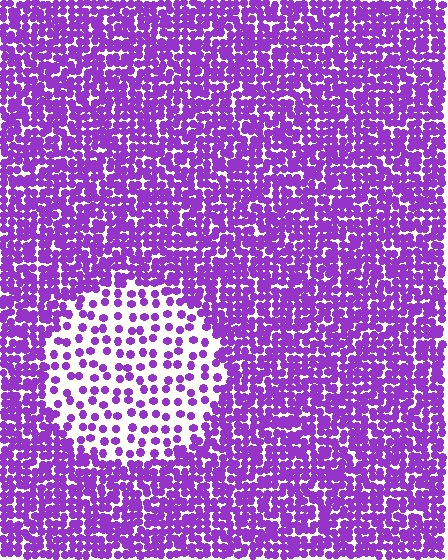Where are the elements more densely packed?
The elements are more densely packed outside the circle boundary.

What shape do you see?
I see a circle.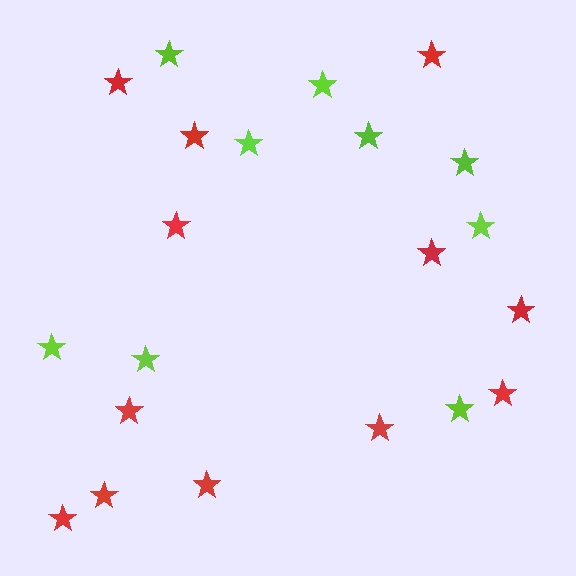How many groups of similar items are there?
There are 2 groups: one group of red stars (12) and one group of lime stars (9).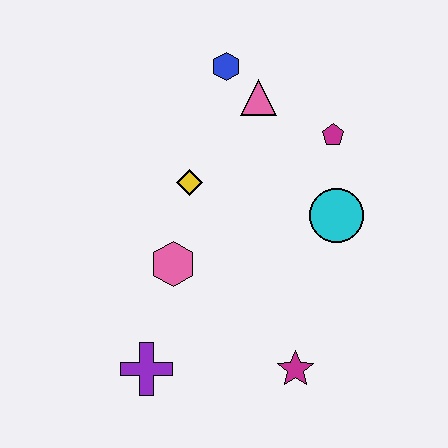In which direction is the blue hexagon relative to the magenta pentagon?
The blue hexagon is to the left of the magenta pentagon.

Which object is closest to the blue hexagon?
The pink triangle is closest to the blue hexagon.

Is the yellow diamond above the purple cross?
Yes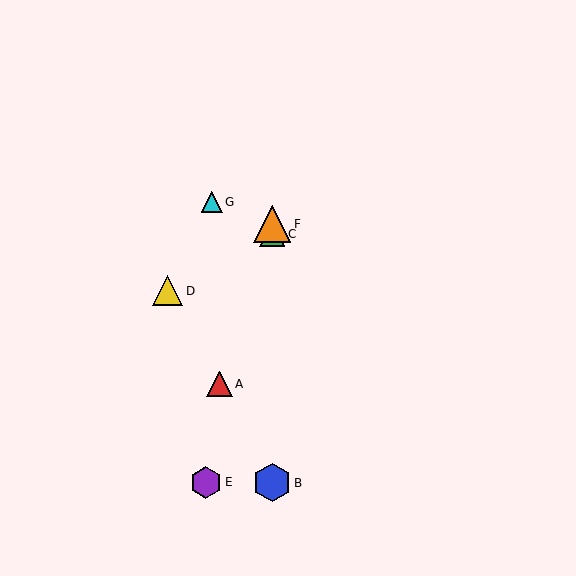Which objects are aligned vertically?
Objects B, C, F are aligned vertically.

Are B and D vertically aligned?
No, B is at x≈272 and D is at x≈168.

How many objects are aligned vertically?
3 objects (B, C, F) are aligned vertically.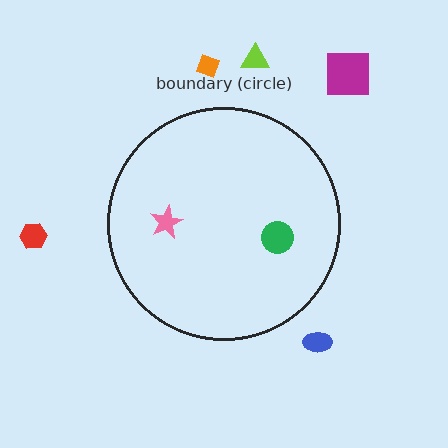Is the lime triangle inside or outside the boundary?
Outside.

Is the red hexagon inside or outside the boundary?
Outside.